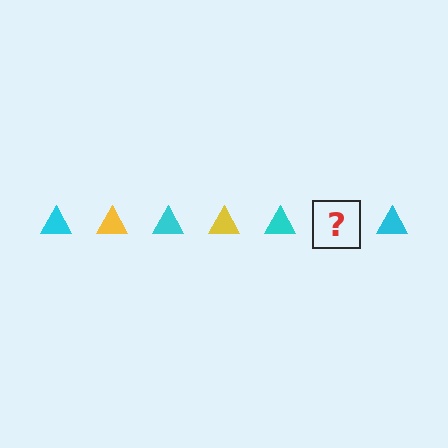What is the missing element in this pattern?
The missing element is a yellow triangle.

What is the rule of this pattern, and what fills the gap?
The rule is that the pattern cycles through cyan, yellow triangles. The gap should be filled with a yellow triangle.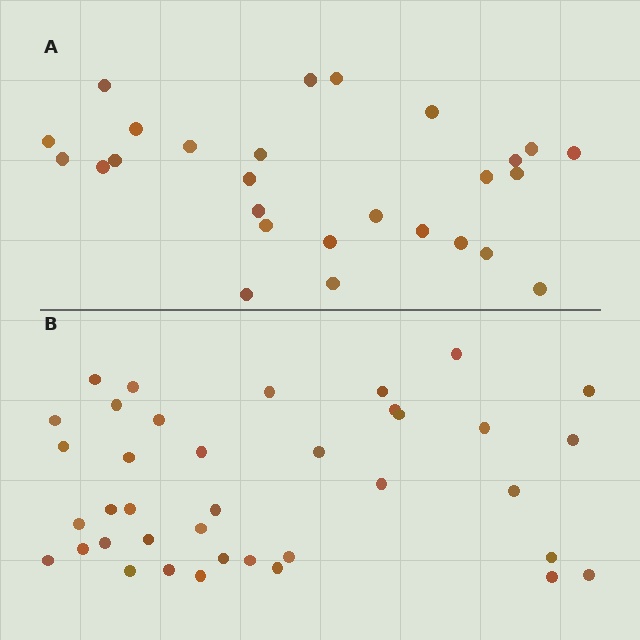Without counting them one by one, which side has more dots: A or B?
Region B (the bottom region) has more dots.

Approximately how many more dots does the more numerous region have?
Region B has roughly 12 or so more dots than region A.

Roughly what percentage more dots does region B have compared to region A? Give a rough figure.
About 40% more.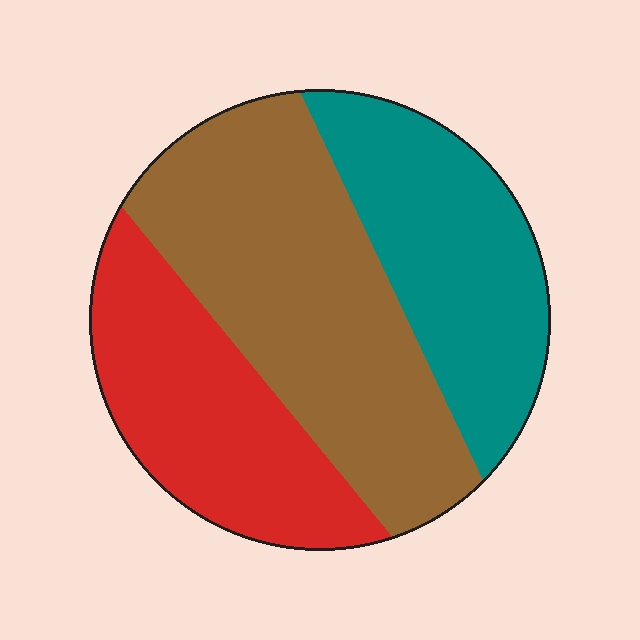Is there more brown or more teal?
Brown.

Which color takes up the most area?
Brown, at roughly 45%.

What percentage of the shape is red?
Red takes up about one quarter (1/4) of the shape.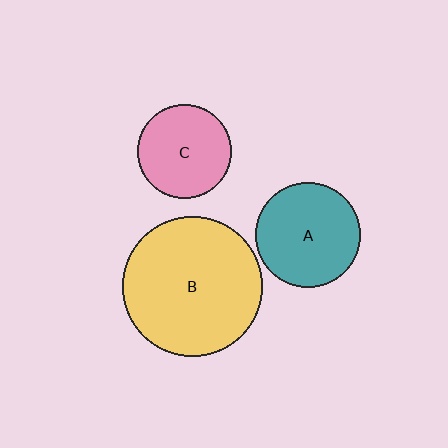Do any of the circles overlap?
No, none of the circles overlap.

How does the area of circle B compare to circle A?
Approximately 1.8 times.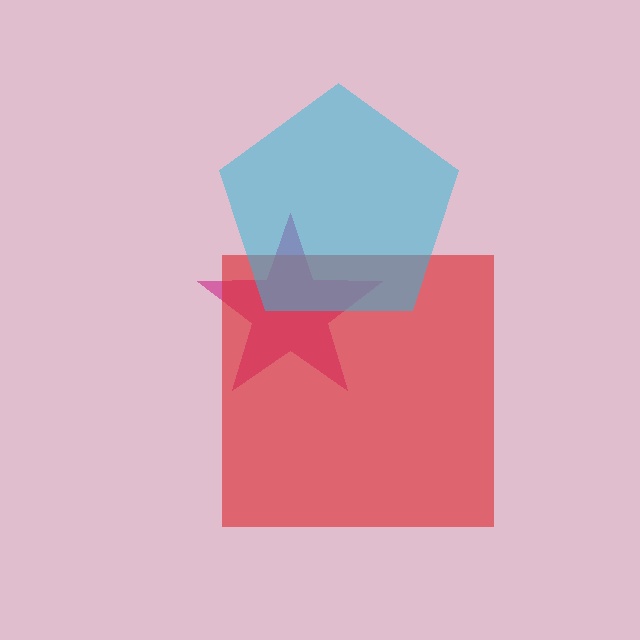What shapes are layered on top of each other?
The layered shapes are: a magenta star, a red square, a cyan pentagon.